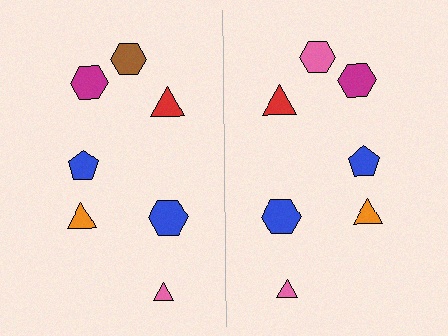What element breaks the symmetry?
The pink hexagon on the right side breaks the symmetry — its mirror counterpart is brown.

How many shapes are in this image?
There are 14 shapes in this image.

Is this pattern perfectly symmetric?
No, the pattern is not perfectly symmetric. The pink hexagon on the right side breaks the symmetry — its mirror counterpart is brown.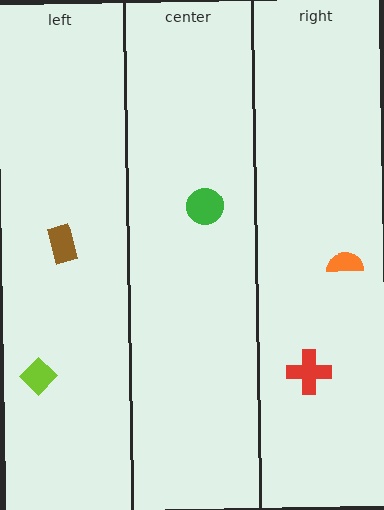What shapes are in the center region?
The green circle.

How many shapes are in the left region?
2.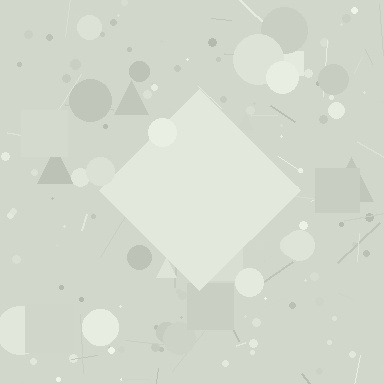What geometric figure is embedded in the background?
A diamond is embedded in the background.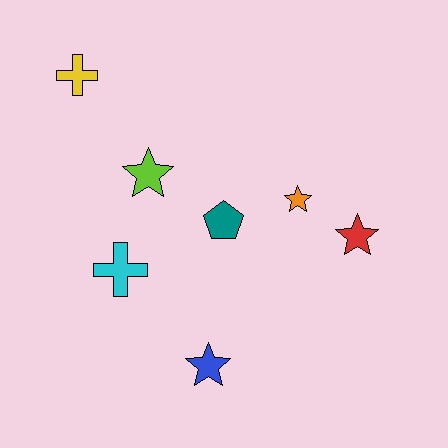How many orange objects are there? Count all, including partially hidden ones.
There is 1 orange object.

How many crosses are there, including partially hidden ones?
There are 2 crosses.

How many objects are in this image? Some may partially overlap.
There are 7 objects.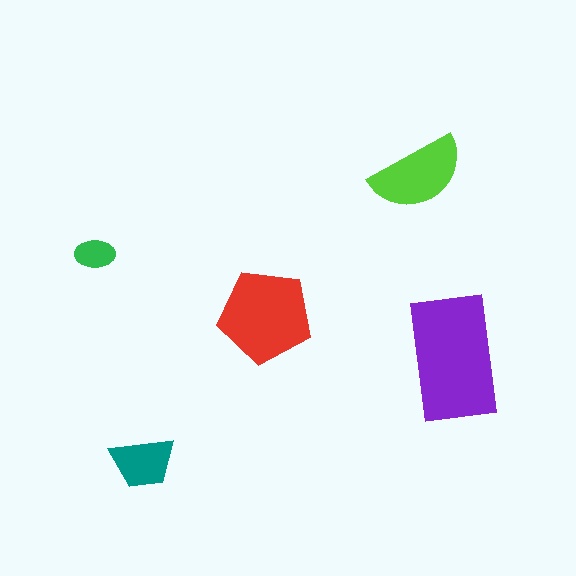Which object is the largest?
The purple rectangle.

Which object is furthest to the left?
The green ellipse is leftmost.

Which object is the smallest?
The green ellipse.